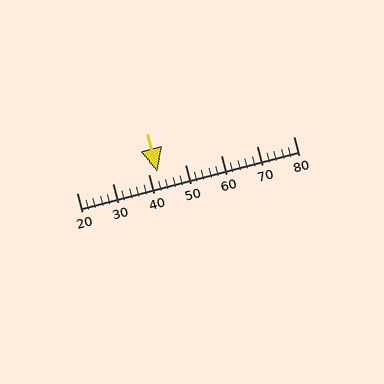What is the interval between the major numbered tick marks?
The major tick marks are spaced 10 units apart.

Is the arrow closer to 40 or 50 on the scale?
The arrow is closer to 40.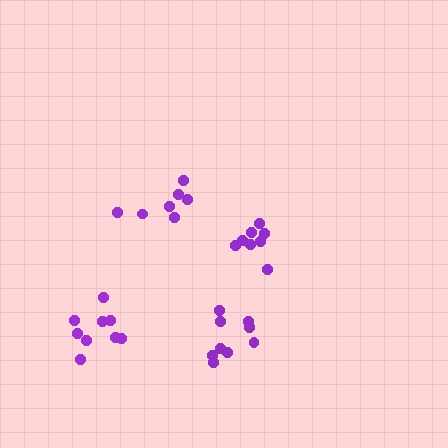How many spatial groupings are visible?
There are 4 spatial groupings.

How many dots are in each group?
Group 1: 8 dots, Group 2: 7 dots, Group 3: 9 dots, Group 4: 9 dots (33 total).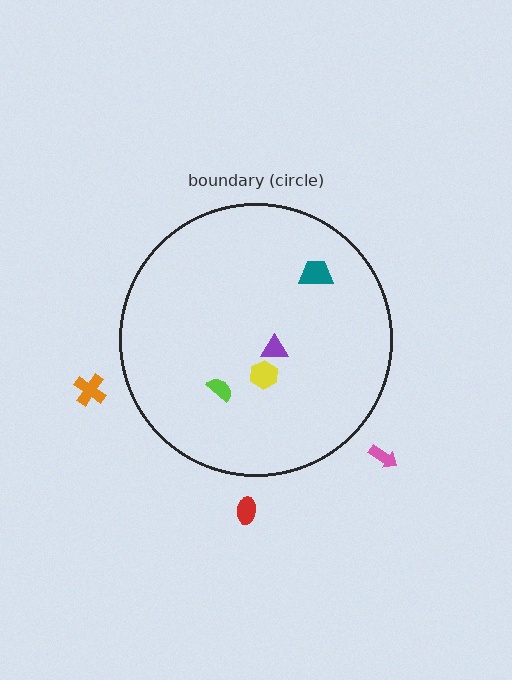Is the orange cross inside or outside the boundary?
Outside.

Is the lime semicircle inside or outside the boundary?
Inside.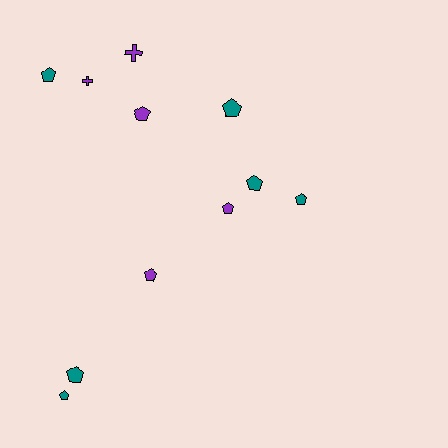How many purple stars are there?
There are no purple stars.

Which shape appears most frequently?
Pentagon, with 9 objects.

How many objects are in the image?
There are 11 objects.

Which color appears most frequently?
Teal, with 6 objects.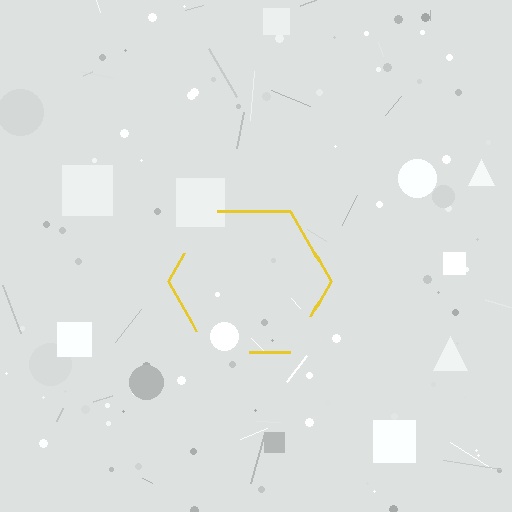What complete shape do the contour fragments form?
The contour fragments form a hexagon.